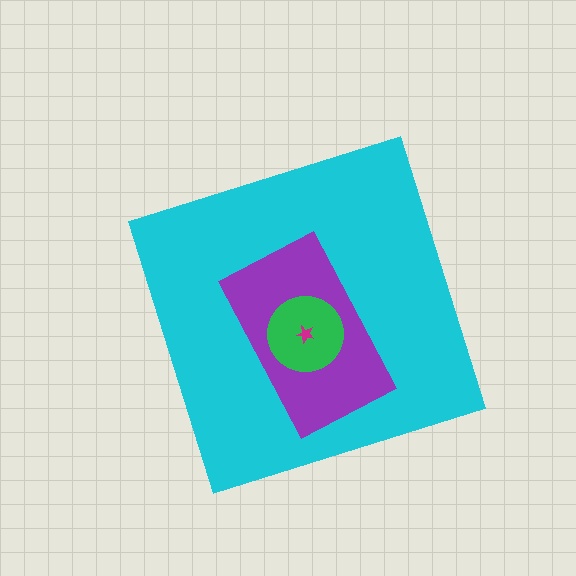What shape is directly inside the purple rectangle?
The green circle.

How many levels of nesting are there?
4.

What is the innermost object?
The magenta star.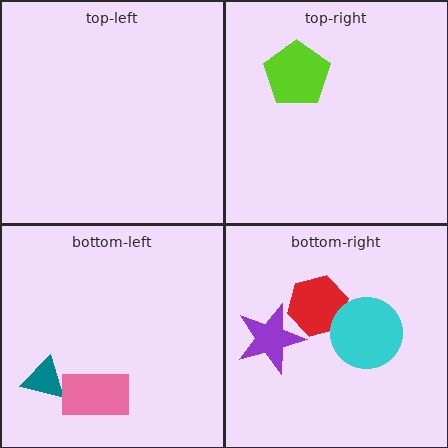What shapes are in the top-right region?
The lime pentagon.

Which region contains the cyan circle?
The bottom-right region.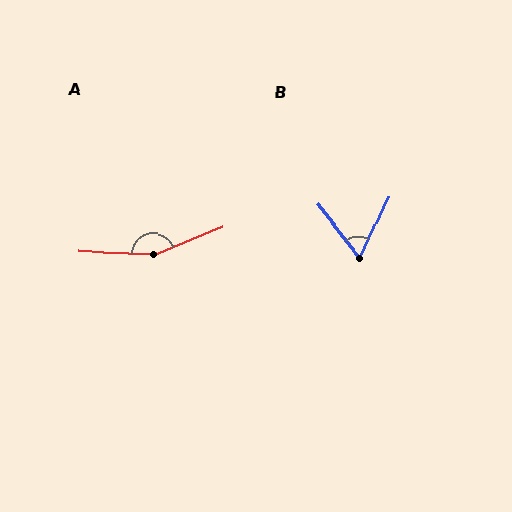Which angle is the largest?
A, at approximately 156 degrees.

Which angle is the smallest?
B, at approximately 63 degrees.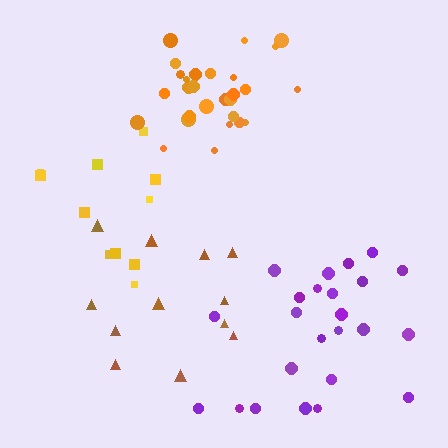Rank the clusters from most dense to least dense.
orange, purple, yellow, brown.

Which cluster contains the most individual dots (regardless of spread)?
Orange (28).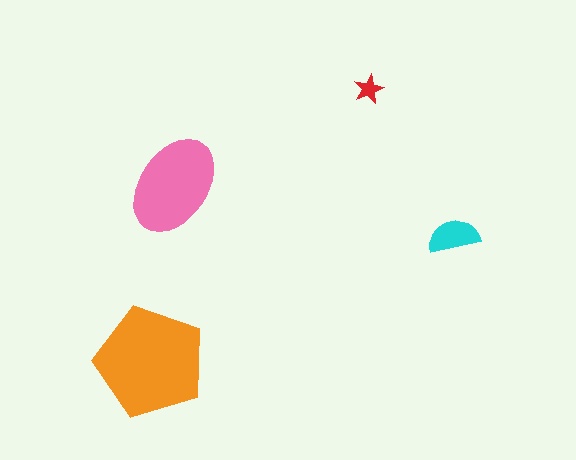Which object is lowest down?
The orange pentagon is bottommost.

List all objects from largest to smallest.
The orange pentagon, the pink ellipse, the cyan semicircle, the red star.